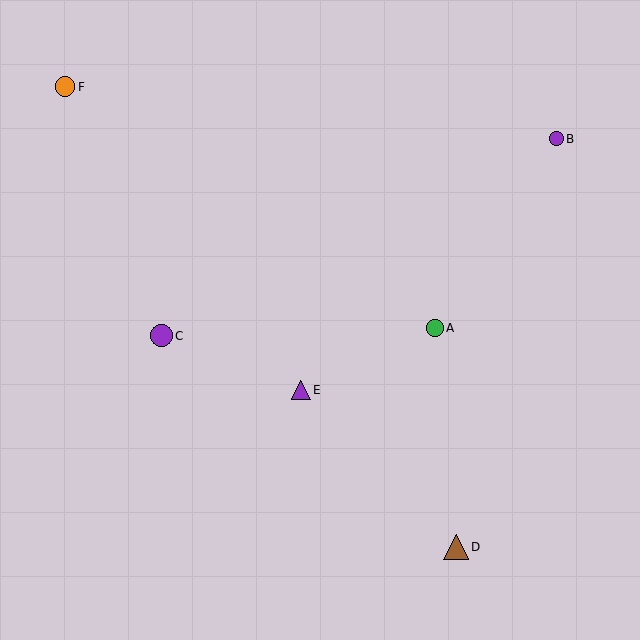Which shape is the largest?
The brown triangle (labeled D) is the largest.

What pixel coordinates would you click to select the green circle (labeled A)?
Click at (435, 328) to select the green circle A.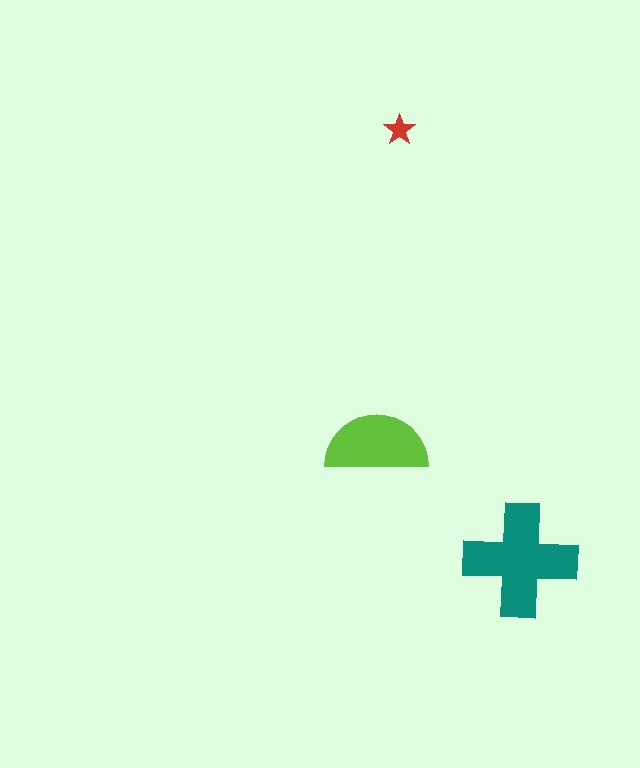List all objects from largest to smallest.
The teal cross, the lime semicircle, the red star.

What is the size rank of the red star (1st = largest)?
3rd.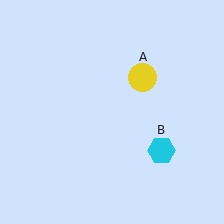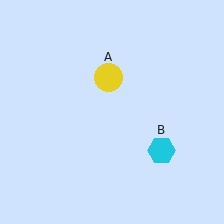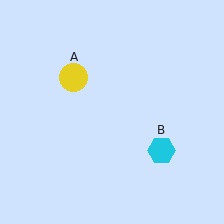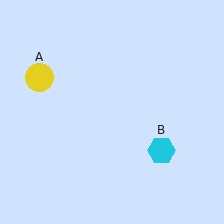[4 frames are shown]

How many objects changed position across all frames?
1 object changed position: yellow circle (object A).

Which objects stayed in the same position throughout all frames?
Cyan hexagon (object B) remained stationary.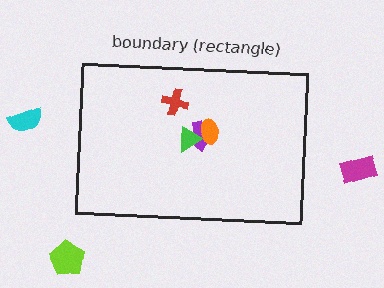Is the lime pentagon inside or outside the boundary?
Outside.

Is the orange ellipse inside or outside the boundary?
Inside.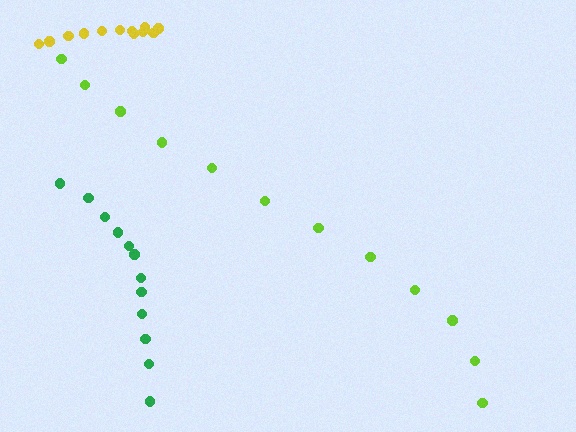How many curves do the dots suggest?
There are 3 distinct paths.